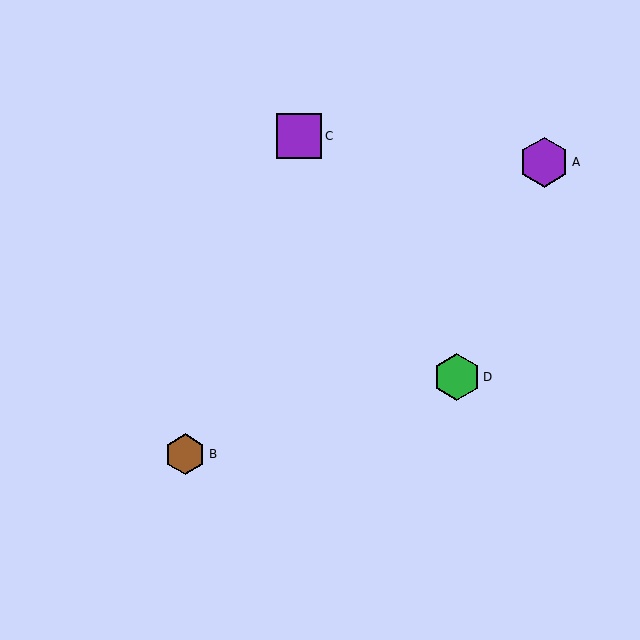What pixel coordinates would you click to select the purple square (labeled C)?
Click at (299, 136) to select the purple square C.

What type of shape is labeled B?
Shape B is a brown hexagon.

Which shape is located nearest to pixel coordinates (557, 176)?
The purple hexagon (labeled A) at (544, 162) is nearest to that location.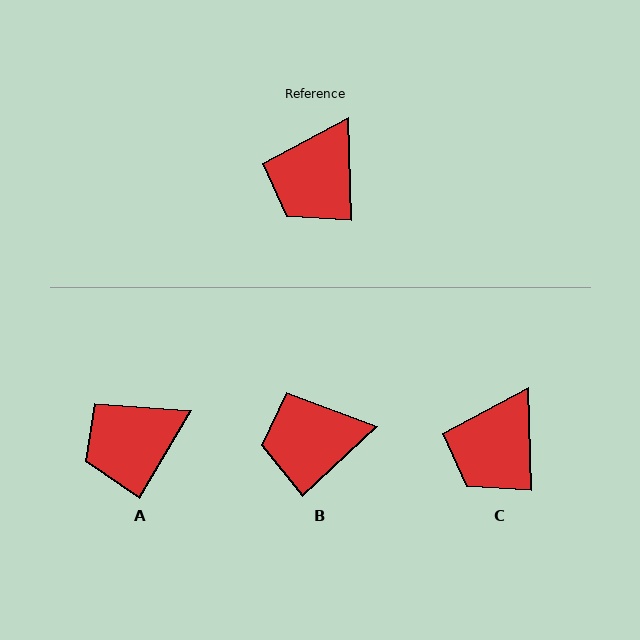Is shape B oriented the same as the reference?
No, it is off by about 48 degrees.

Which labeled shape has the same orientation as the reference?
C.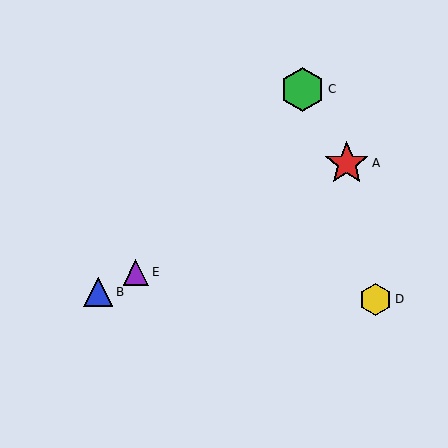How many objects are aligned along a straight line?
3 objects (A, B, E) are aligned along a straight line.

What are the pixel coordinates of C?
Object C is at (303, 89).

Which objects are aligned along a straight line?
Objects A, B, E are aligned along a straight line.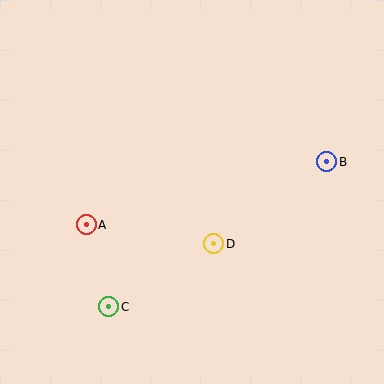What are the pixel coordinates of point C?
Point C is at (109, 307).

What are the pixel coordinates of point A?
Point A is at (86, 225).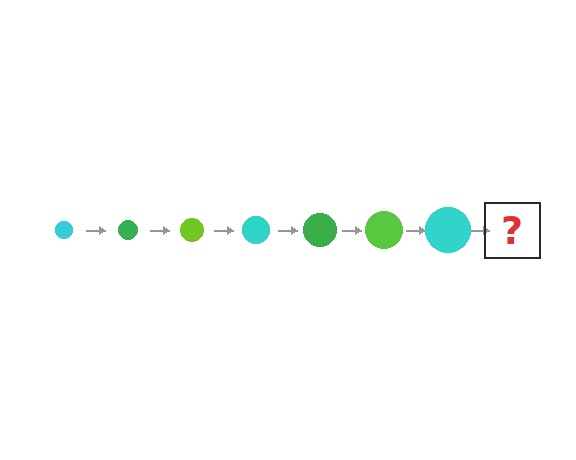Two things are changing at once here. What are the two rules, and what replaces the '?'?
The two rules are that the circle grows larger each step and the color cycles through cyan, green, and lime. The '?' should be a green circle, larger than the previous one.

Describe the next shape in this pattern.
It should be a green circle, larger than the previous one.